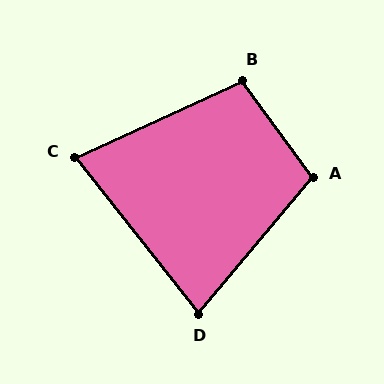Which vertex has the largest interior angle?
A, at approximately 104 degrees.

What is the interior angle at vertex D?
Approximately 78 degrees (acute).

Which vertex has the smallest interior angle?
C, at approximately 76 degrees.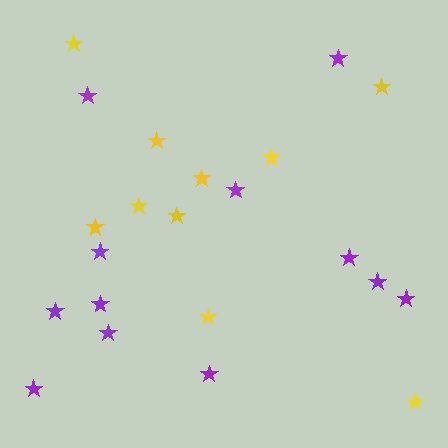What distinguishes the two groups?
There are 2 groups: one group of purple stars (12) and one group of yellow stars (10).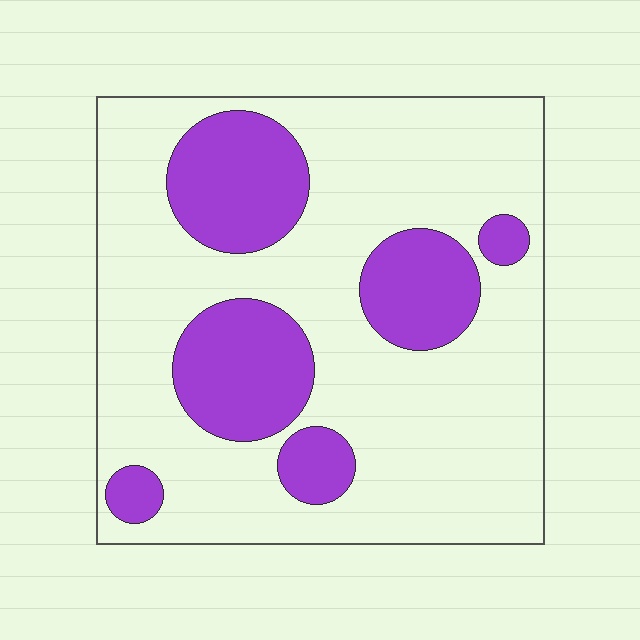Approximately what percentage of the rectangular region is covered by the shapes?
Approximately 25%.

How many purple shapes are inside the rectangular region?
6.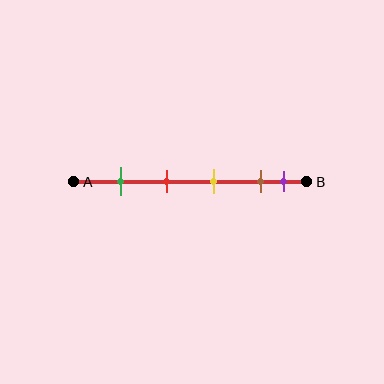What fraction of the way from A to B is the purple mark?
The purple mark is approximately 90% (0.9) of the way from A to B.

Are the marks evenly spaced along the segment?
No, the marks are not evenly spaced.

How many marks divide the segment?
There are 5 marks dividing the segment.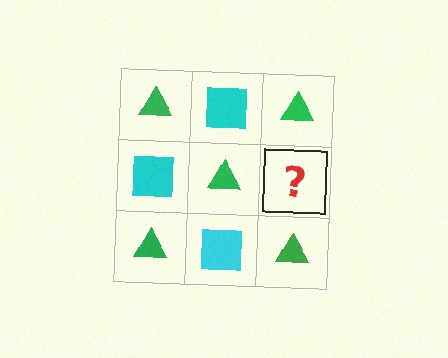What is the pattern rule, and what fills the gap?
The rule is that it alternates green triangle and cyan square in a checkerboard pattern. The gap should be filled with a cyan square.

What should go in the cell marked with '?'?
The missing cell should contain a cyan square.